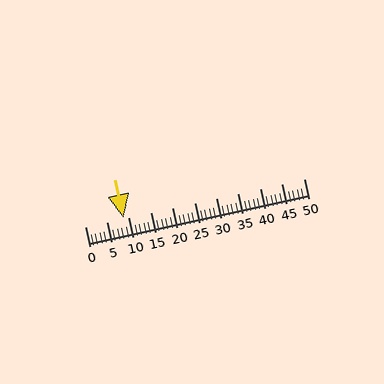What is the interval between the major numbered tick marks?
The major tick marks are spaced 5 units apart.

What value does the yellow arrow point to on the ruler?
The yellow arrow points to approximately 9.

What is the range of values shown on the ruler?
The ruler shows values from 0 to 50.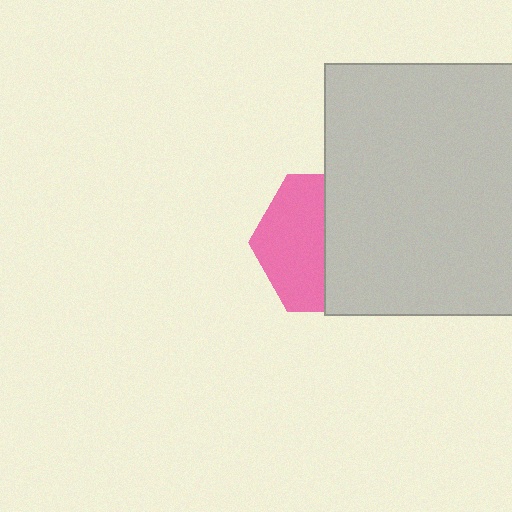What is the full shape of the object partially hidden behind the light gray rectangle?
The partially hidden object is a pink hexagon.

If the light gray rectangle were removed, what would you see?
You would see the complete pink hexagon.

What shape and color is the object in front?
The object in front is a light gray rectangle.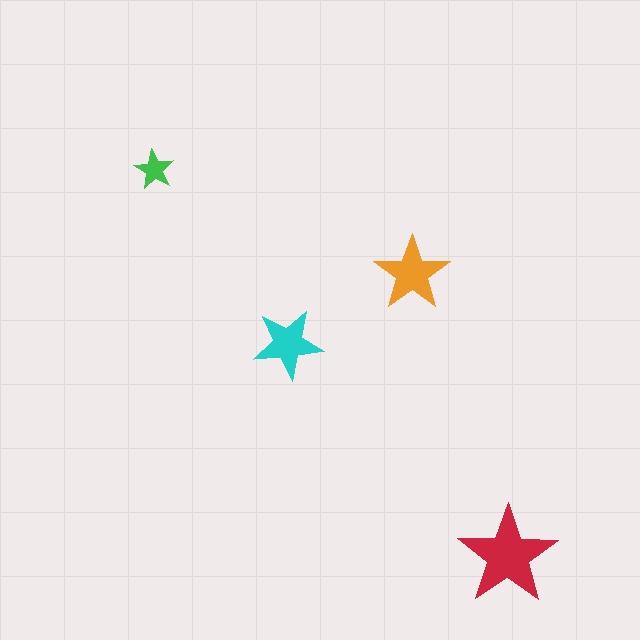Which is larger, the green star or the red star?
The red one.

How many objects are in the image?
There are 4 objects in the image.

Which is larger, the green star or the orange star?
The orange one.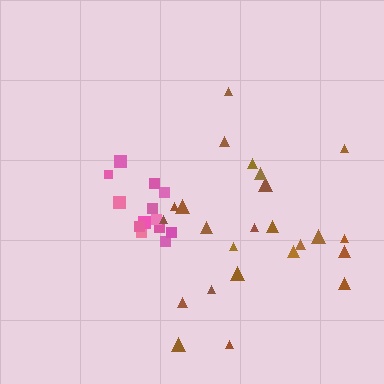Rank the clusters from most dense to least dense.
pink, brown.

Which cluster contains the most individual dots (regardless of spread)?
Brown (24).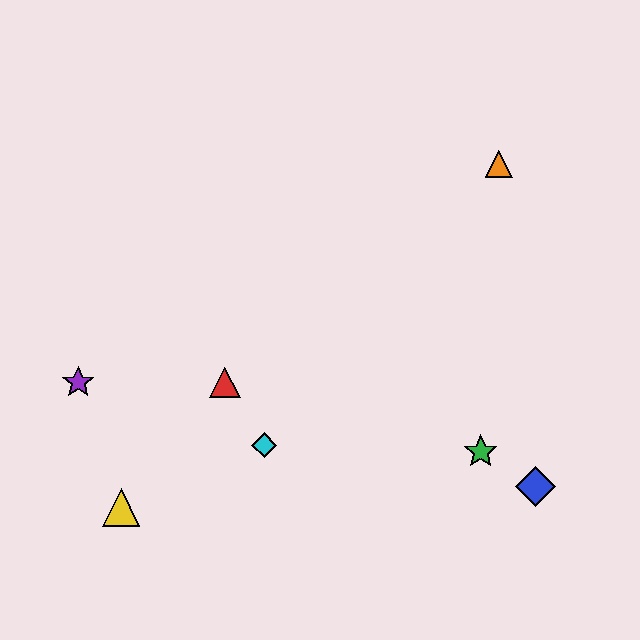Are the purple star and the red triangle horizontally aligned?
Yes, both are at y≈383.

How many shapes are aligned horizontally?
2 shapes (the red triangle, the purple star) are aligned horizontally.